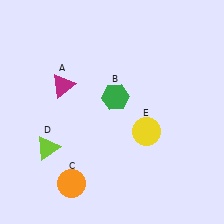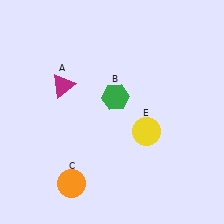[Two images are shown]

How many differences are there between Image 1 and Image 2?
There is 1 difference between the two images.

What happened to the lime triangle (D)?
The lime triangle (D) was removed in Image 2. It was in the bottom-left area of Image 1.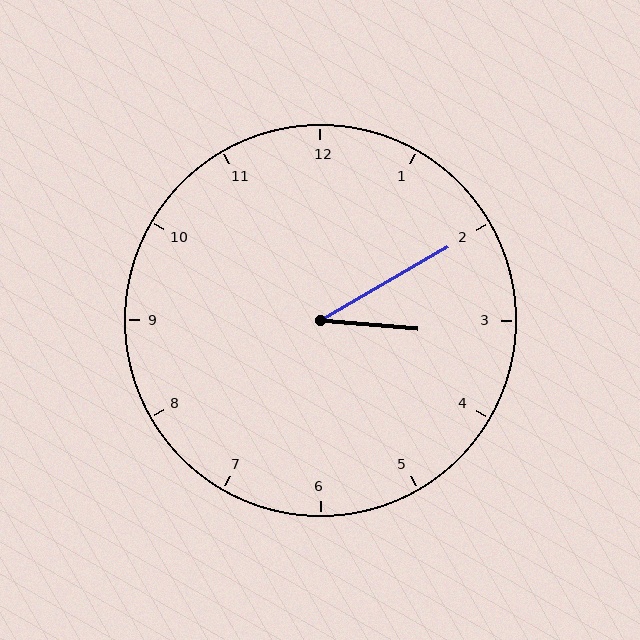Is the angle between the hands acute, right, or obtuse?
It is acute.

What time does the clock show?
3:10.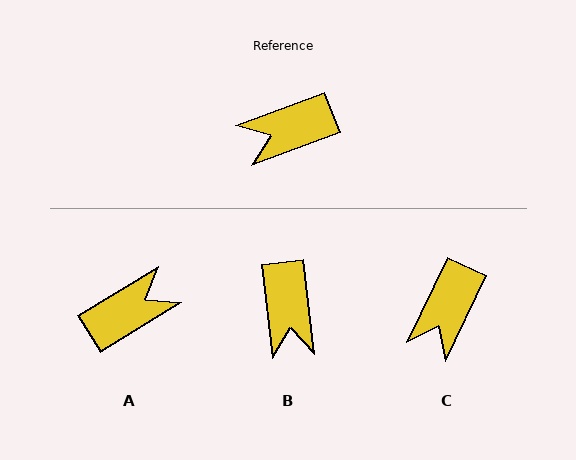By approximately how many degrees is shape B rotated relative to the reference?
Approximately 76 degrees counter-clockwise.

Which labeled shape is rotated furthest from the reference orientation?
A, about 169 degrees away.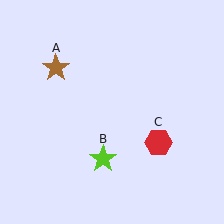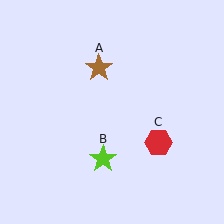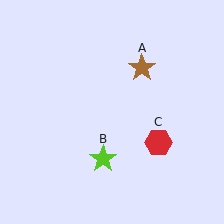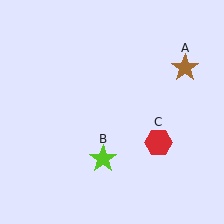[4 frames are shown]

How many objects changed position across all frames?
1 object changed position: brown star (object A).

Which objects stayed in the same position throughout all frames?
Lime star (object B) and red hexagon (object C) remained stationary.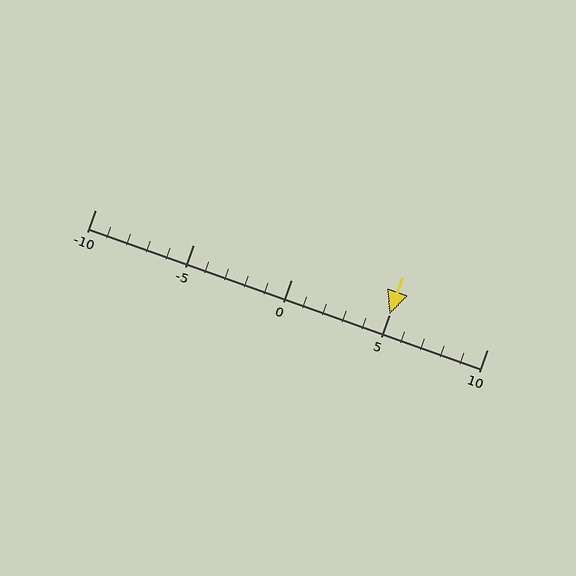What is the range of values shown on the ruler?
The ruler shows values from -10 to 10.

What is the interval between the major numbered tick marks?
The major tick marks are spaced 5 units apart.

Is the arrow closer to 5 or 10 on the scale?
The arrow is closer to 5.